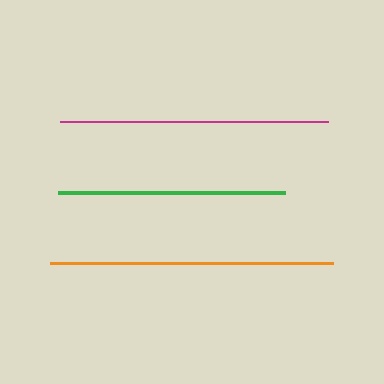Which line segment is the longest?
The orange line is the longest at approximately 282 pixels.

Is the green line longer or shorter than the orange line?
The orange line is longer than the green line.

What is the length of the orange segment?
The orange segment is approximately 282 pixels long.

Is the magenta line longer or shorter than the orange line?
The orange line is longer than the magenta line.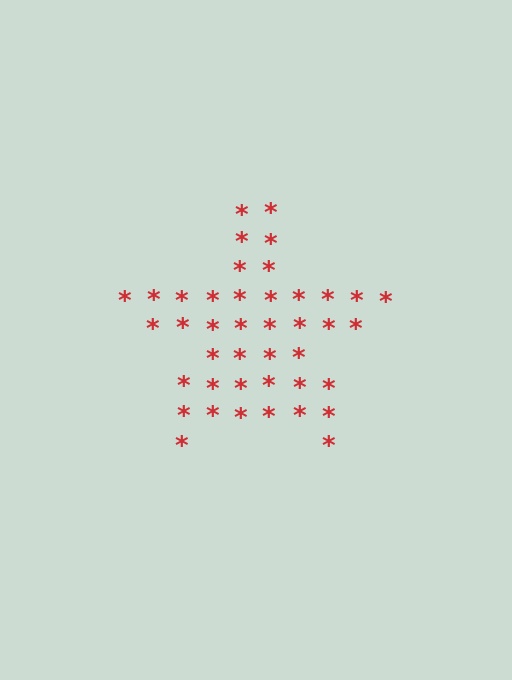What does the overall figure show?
The overall figure shows a star.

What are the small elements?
The small elements are asterisks.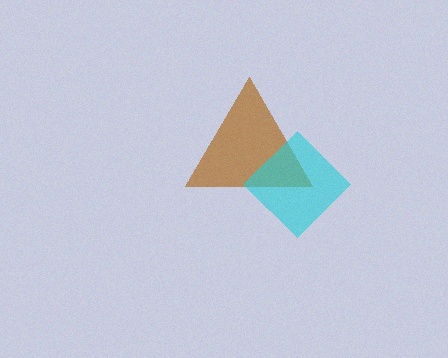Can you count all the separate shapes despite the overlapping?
Yes, there are 2 separate shapes.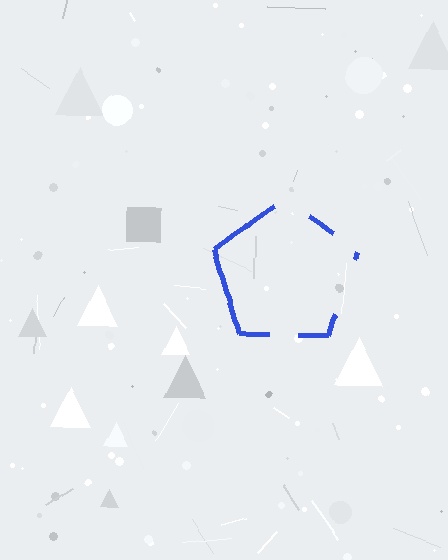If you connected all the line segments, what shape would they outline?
They would outline a pentagon.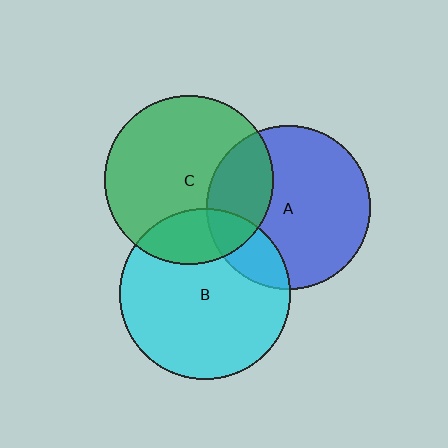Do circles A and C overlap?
Yes.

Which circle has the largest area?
Circle B (cyan).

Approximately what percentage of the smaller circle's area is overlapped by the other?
Approximately 30%.